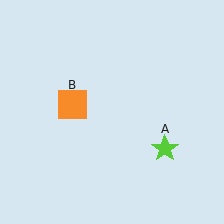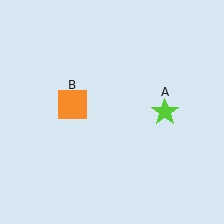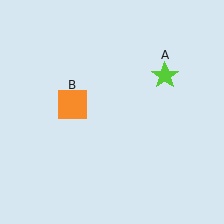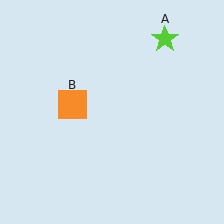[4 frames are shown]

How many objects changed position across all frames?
1 object changed position: lime star (object A).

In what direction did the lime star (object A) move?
The lime star (object A) moved up.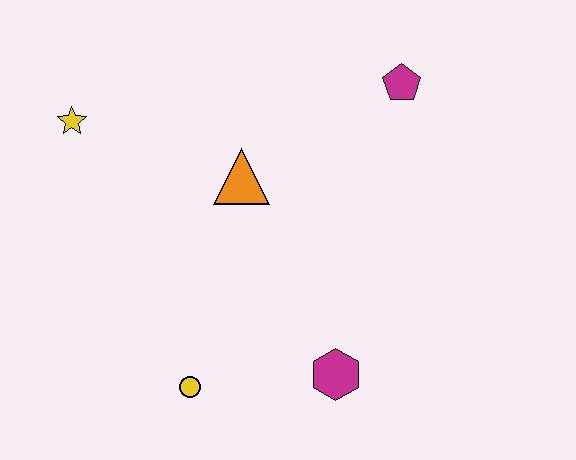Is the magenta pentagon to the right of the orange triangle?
Yes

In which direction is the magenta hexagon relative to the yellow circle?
The magenta hexagon is to the right of the yellow circle.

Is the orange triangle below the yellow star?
Yes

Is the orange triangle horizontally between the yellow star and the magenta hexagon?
Yes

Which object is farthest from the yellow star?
The magenta hexagon is farthest from the yellow star.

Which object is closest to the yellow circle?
The magenta hexagon is closest to the yellow circle.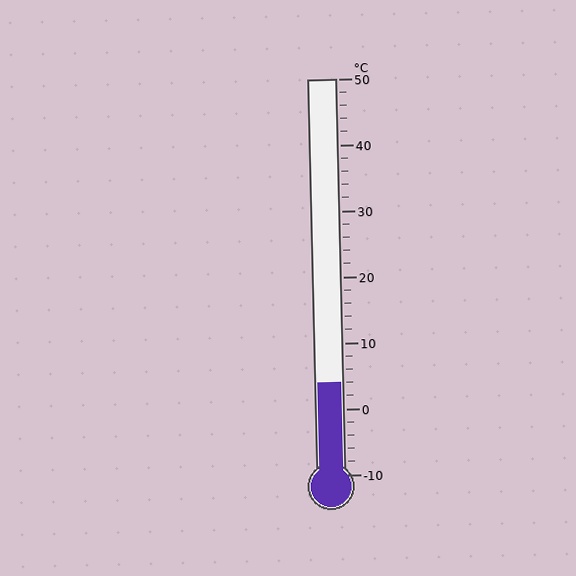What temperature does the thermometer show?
The thermometer shows approximately 4°C.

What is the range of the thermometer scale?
The thermometer scale ranges from -10°C to 50°C.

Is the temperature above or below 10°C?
The temperature is below 10°C.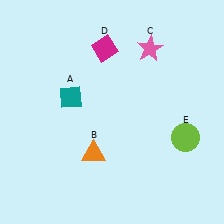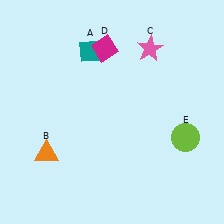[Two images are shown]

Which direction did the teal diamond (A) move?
The teal diamond (A) moved up.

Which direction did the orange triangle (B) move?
The orange triangle (B) moved left.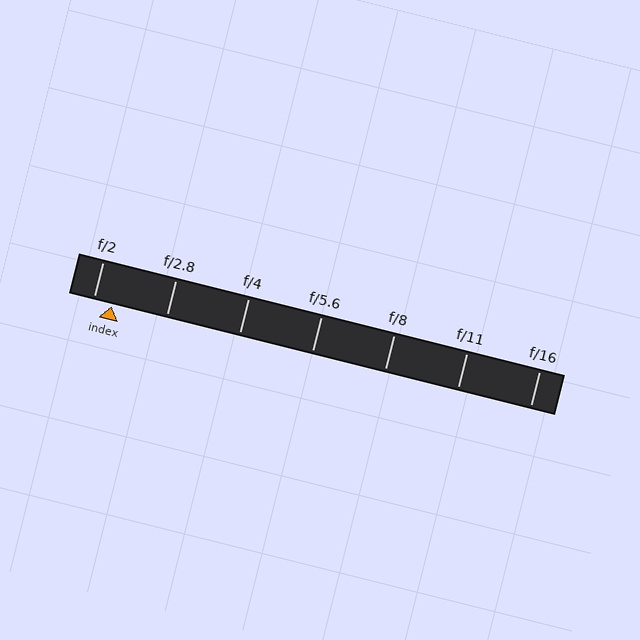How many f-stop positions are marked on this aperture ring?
There are 7 f-stop positions marked.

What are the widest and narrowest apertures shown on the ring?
The widest aperture shown is f/2 and the narrowest is f/16.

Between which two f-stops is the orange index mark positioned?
The index mark is between f/2 and f/2.8.